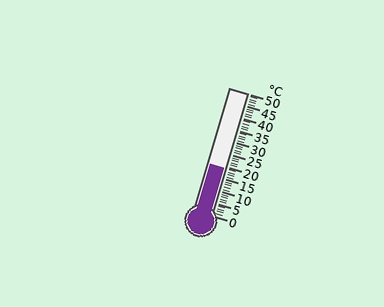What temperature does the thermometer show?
The thermometer shows approximately 19°C.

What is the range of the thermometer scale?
The thermometer scale ranges from 0°C to 50°C.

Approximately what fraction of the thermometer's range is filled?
The thermometer is filled to approximately 40% of its range.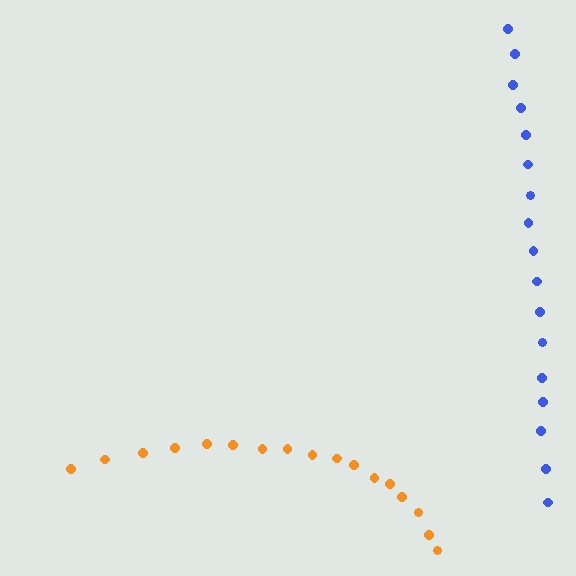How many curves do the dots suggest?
There are 2 distinct paths.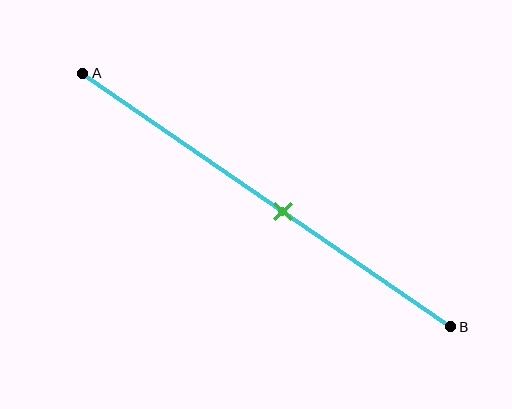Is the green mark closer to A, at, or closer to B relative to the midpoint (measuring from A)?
The green mark is closer to point B than the midpoint of segment AB.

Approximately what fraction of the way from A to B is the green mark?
The green mark is approximately 55% of the way from A to B.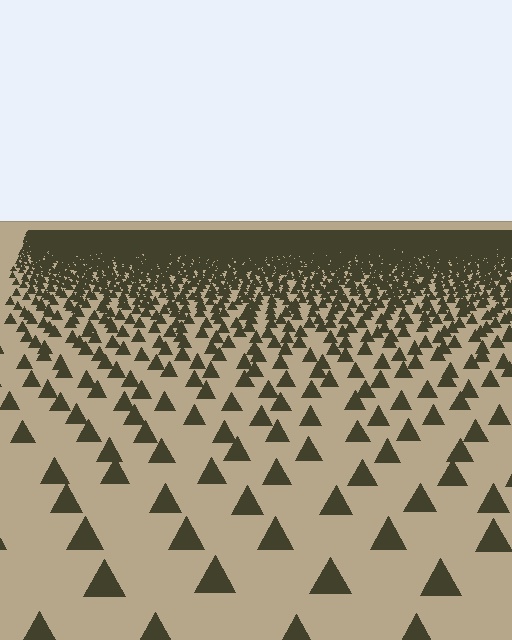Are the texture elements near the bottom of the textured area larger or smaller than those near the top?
Larger. Near the bottom, elements are closer to the viewer and appear at a bigger on-screen size.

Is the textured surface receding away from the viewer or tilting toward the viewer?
The surface is receding away from the viewer. Texture elements get smaller and denser toward the top.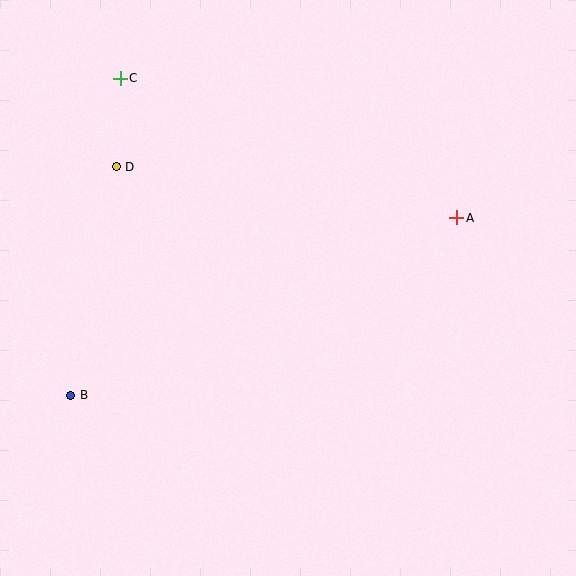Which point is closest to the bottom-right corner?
Point A is closest to the bottom-right corner.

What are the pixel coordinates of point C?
Point C is at (120, 78).